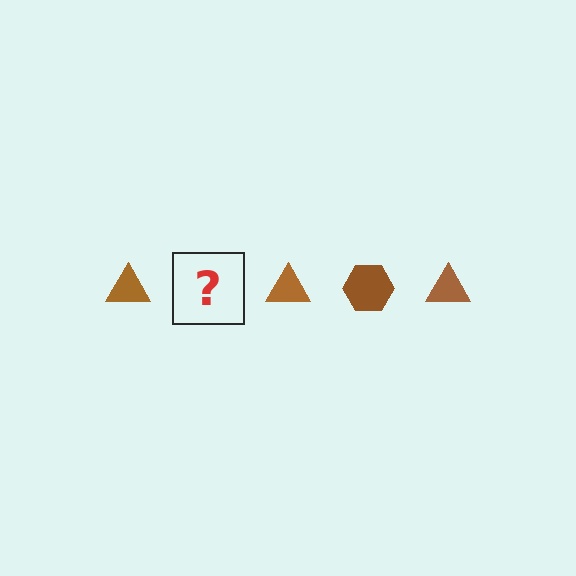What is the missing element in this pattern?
The missing element is a brown hexagon.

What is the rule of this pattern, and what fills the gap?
The rule is that the pattern cycles through triangle, hexagon shapes in brown. The gap should be filled with a brown hexagon.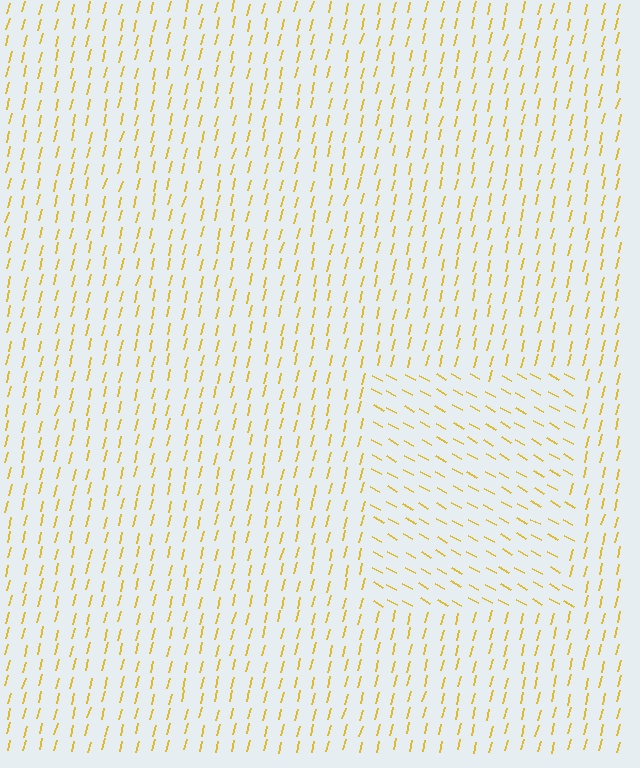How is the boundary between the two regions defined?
The boundary is defined purely by a change in line orientation (approximately 75 degrees difference). All lines are the same color and thickness.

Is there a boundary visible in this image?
Yes, there is a texture boundary formed by a change in line orientation.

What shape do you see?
I see a rectangle.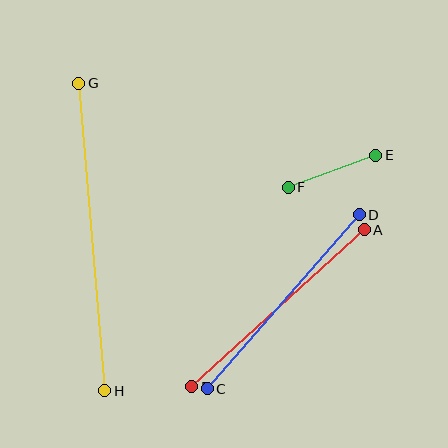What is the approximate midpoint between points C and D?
The midpoint is at approximately (283, 302) pixels.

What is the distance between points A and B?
The distance is approximately 233 pixels.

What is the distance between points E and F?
The distance is approximately 93 pixels.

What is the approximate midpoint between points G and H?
The midpoint is at approximately (92, 237) pixels.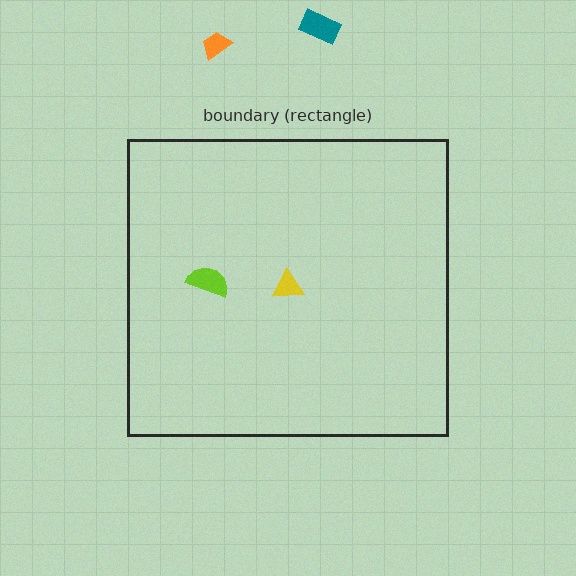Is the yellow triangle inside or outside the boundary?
Inside.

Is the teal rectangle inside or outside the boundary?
Outside.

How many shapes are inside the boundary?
2 inside, 2 outside.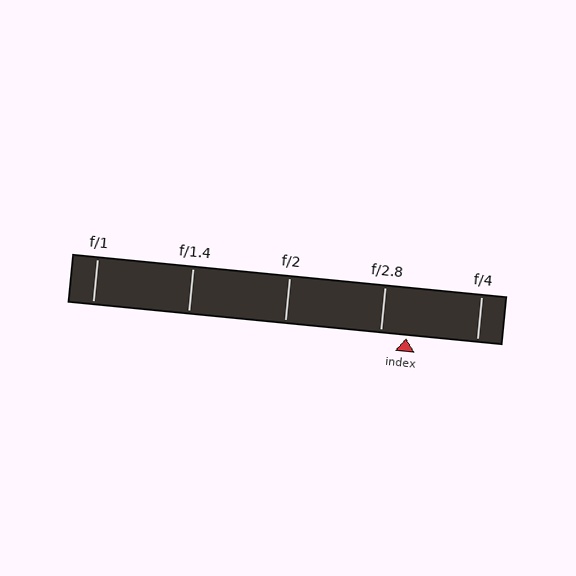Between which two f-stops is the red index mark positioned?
The index mark is between f/2.8 and f/4.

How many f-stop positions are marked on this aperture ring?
There are 5 f-stop positions marked.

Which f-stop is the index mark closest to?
The index mark is closest to f/2.8.